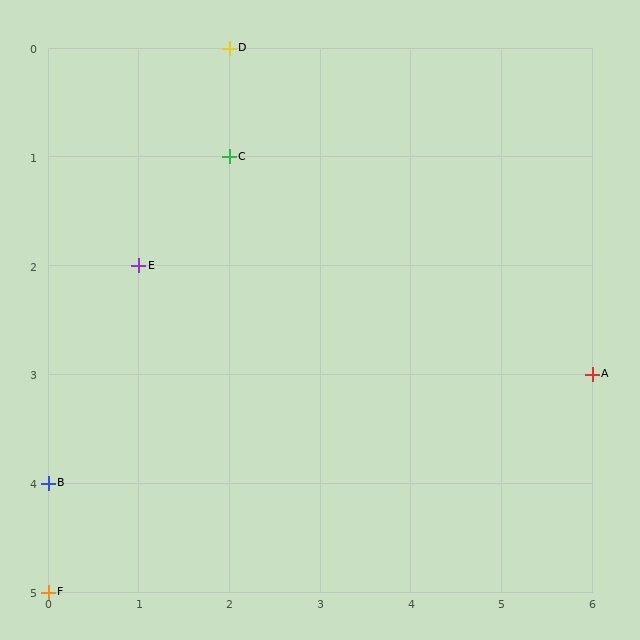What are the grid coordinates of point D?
Point D is at grid coordinates (2, 0).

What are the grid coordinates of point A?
Point A is at grid coordinates (6, 3).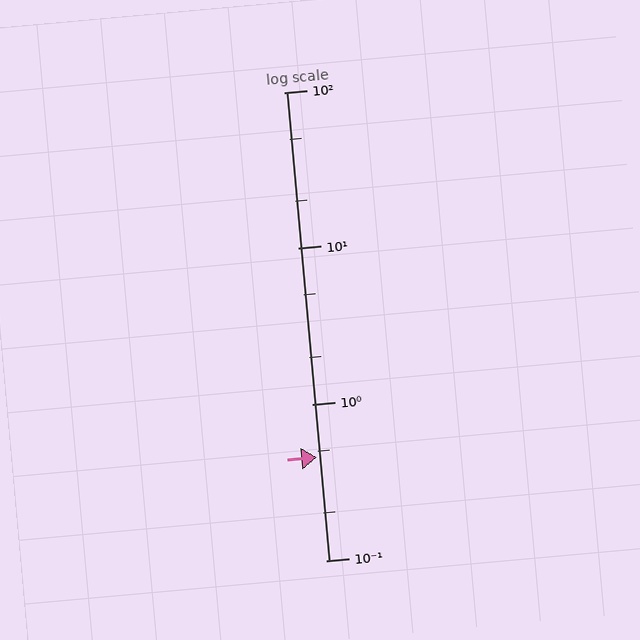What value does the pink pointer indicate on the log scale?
The pointer indicates approximately 0.46.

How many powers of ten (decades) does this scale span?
The scale spans 3 decades, from 0.1 to 100.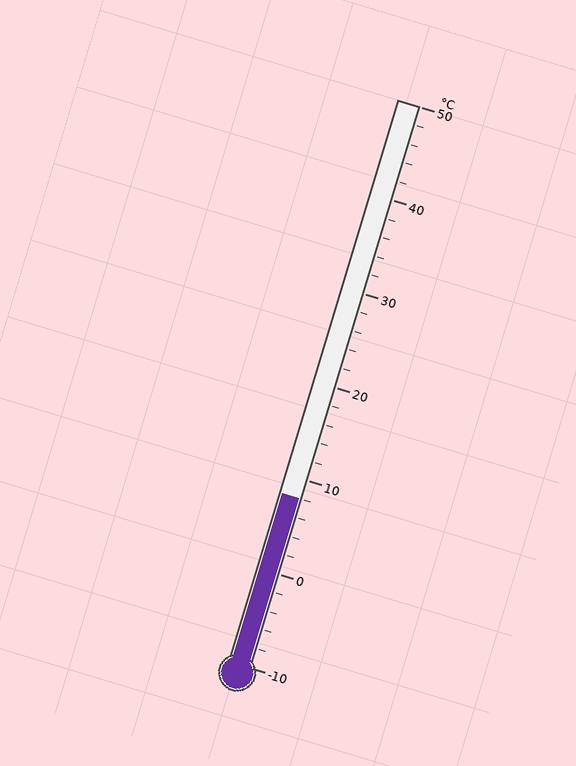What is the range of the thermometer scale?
The thermometer scale ranges from -10°C to 50°C.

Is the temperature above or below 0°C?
The temperature is above 0°C.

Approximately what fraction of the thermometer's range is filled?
The thermometer is filled to approximately 30% of its range.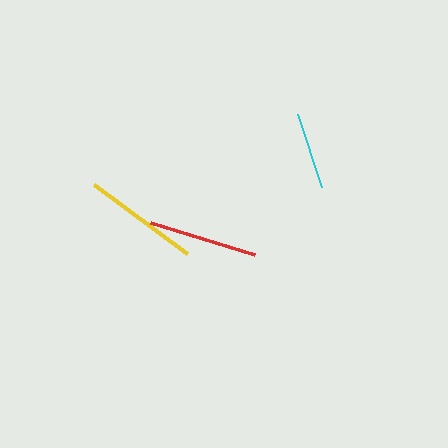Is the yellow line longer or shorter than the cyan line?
The yellow line is longer than the cyan line.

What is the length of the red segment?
The red segment is approximately 109 pixels long.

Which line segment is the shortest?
The cyan line is the shortest at approximately 77 pixels.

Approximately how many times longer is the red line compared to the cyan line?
The red line is approximately 1.4 times the length of the cyan line.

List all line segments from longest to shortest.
From longest to shortest: yellow, red, cyan.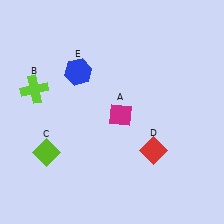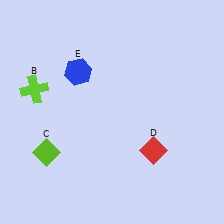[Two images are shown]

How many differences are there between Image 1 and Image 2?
There is 1 difference between the two images.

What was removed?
The magenta diamond (A) was removed in Image 2.